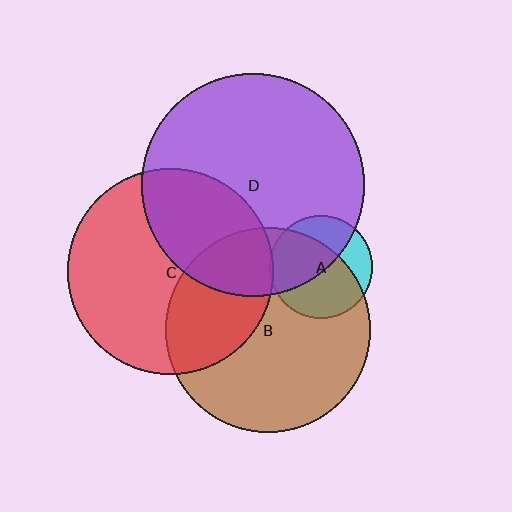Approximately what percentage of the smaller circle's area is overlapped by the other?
Approximately 5%.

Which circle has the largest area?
Circle D (purple).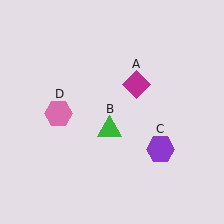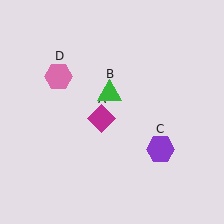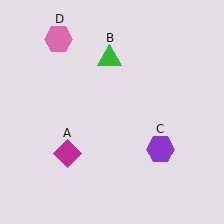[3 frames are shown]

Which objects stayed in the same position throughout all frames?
Purple hexagon (object C) remained stationary.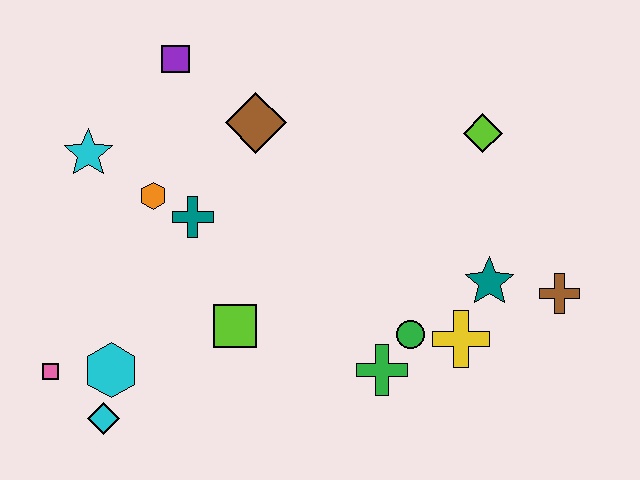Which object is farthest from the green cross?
The purple square is farthest from the green cross.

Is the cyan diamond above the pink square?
No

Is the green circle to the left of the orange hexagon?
No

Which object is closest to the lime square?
The teal cross is closest to the lime square.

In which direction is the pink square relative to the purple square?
The pink square is below the purple square.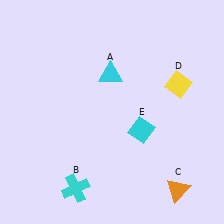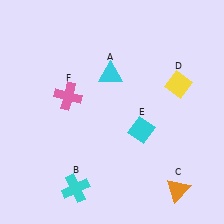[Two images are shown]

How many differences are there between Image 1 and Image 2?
There is 1 difference between the two images.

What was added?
A pink cross (F) was added in Image 2.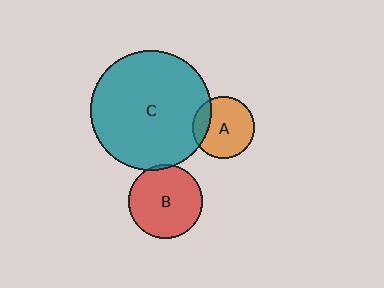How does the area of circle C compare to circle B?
Approximately 2.7 times.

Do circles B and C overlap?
Yes.